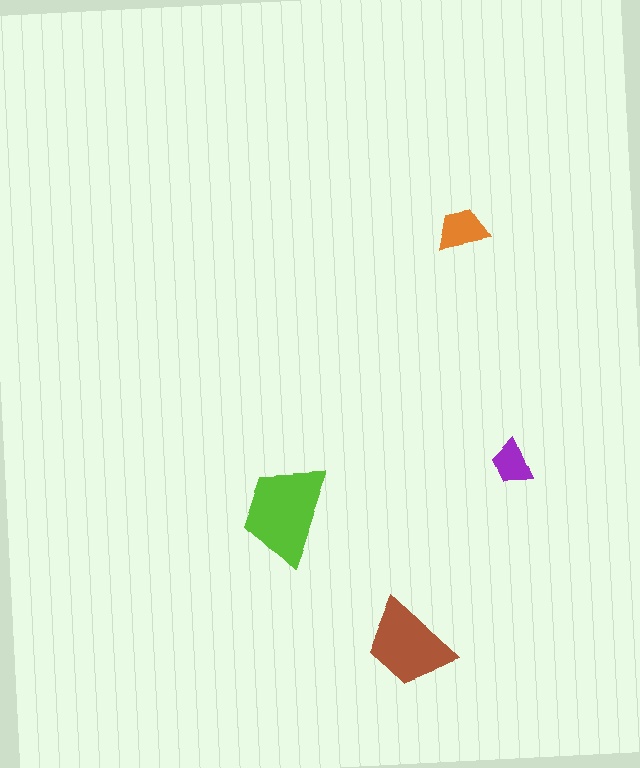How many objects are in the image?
There are 4 objects in the image.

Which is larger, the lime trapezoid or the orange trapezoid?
The lime one.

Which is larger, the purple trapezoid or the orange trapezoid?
The orange one.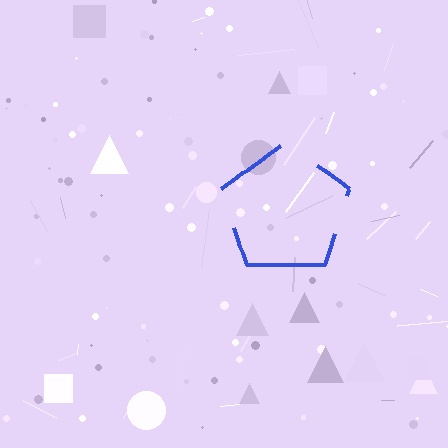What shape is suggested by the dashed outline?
The dashed outline suggests a pentagon.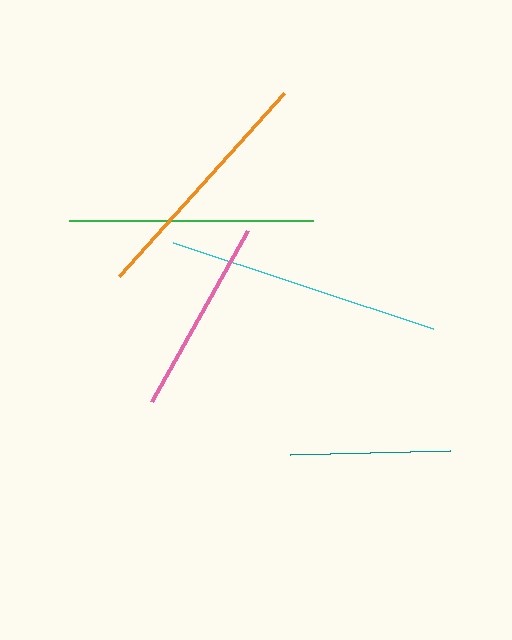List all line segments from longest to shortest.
From longest to shortest: cyan, orange, green, pink, teal.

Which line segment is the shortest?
The teal line is the shortest at approximately 160 pixels.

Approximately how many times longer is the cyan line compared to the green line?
The cyan line is approximately 1.1 times the length of the green line.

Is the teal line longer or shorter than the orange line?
The orange line is longer than the teal line.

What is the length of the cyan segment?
The cyan segment is approximately 274 pixels long.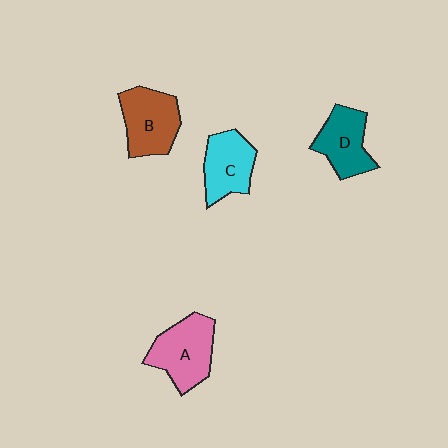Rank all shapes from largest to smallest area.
From largest to smallest: A (pink), B (brown), C (cyan), D (teal).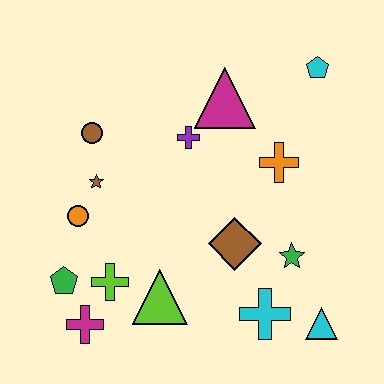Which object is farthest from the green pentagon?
The cyan pentagon is farthest from the green pentagon.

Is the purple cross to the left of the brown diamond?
Yes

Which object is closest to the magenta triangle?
The purple cross is closest to the magenta triangle.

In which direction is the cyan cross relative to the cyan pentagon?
The cyan cross is below the cyan pentagon.